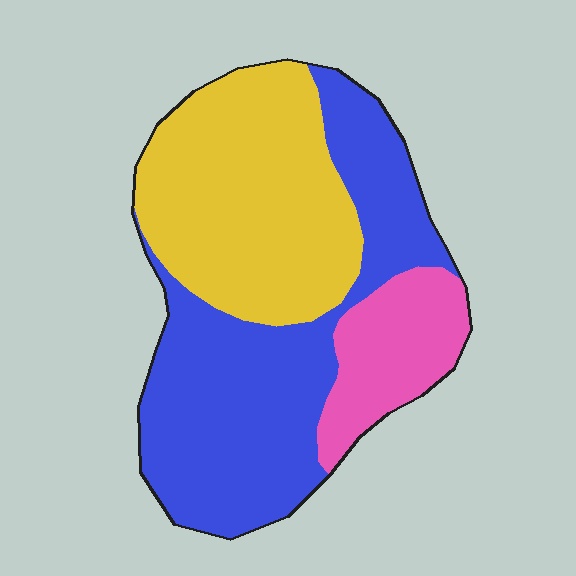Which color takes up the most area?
Blue, at roughly 45%.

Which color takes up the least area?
Pink, at roughly 15%.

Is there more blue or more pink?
Blue.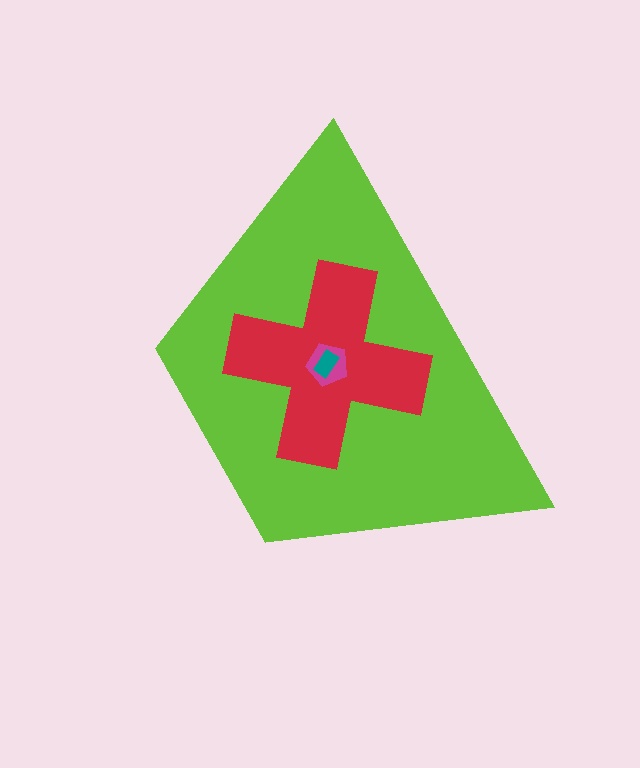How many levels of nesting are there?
4.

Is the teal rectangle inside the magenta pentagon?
Yes.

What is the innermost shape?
The teal rectangle.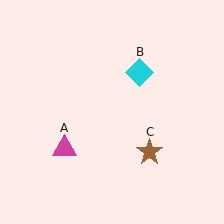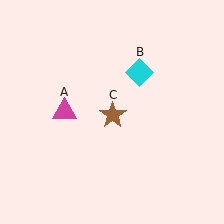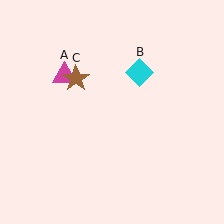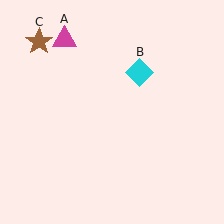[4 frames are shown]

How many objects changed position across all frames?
2 objects changed position: magenta triangle (object A), brown star (object C).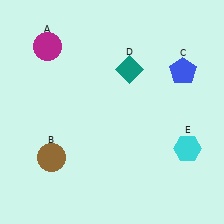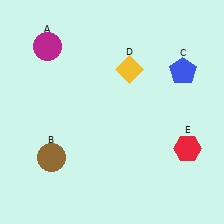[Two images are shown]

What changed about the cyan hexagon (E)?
In Image 1, E is cyan. In Image 2, it changed to red.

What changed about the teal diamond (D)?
In Image 1, D is teal. In Image 2, it changed to yellow.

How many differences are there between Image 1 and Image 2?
There are 2 differences between the two images.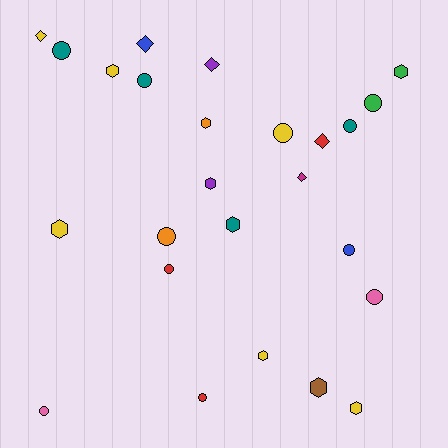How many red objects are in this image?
There are 3 red objects.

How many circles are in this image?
There are 11 circles.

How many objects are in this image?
There are 25 objects.